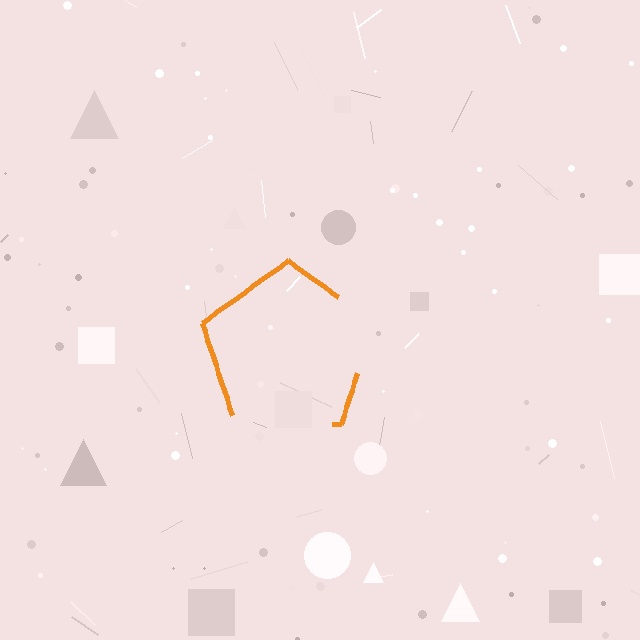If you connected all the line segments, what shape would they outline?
They would outline a pentagon.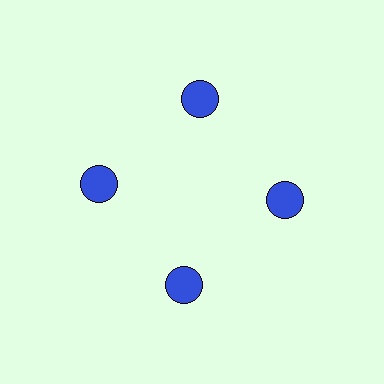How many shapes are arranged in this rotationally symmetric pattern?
There are 4 shapes, arranged in 4 groups of 1.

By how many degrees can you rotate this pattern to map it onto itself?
The pattern maps onto itself every 90 degrees of rotation.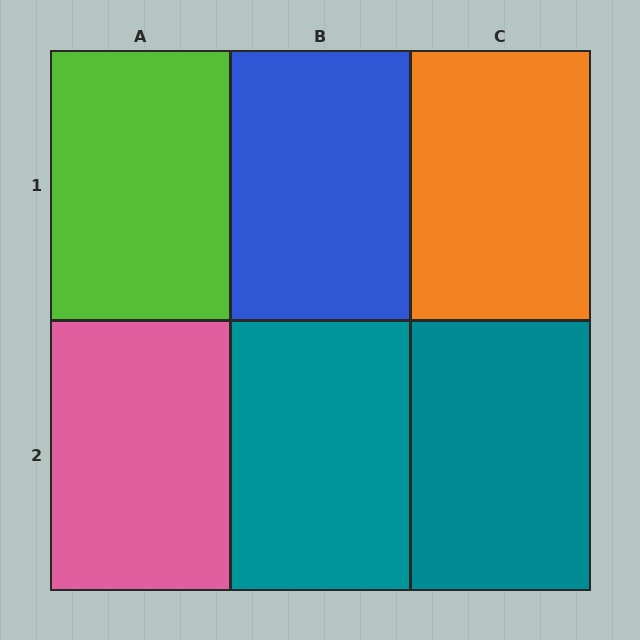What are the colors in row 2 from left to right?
Pink, teal, teal.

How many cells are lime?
1 cell is lime.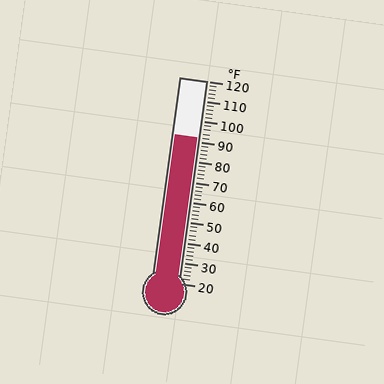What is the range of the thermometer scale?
The thermometer scale ranges from 20°F to 120°F.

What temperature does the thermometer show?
The thermometer shows approximately 92°F.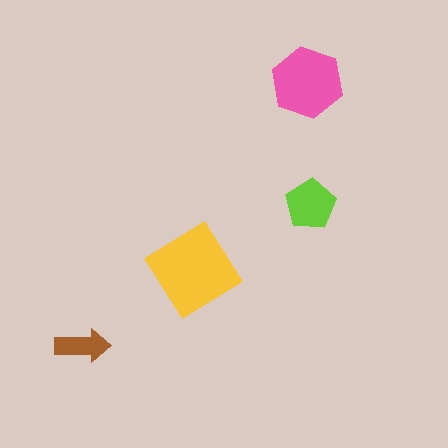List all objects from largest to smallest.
The yellow diamond, the pink hexagon, the lime pentagon, the brown arrow.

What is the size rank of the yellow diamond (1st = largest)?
1st.